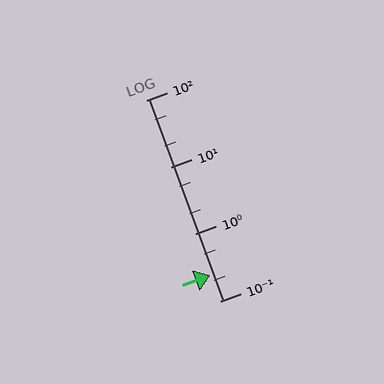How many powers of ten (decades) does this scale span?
The scale spans 3 decades, from 0.1 to 100.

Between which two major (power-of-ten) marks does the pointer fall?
The pointer is between 0.1 and 1.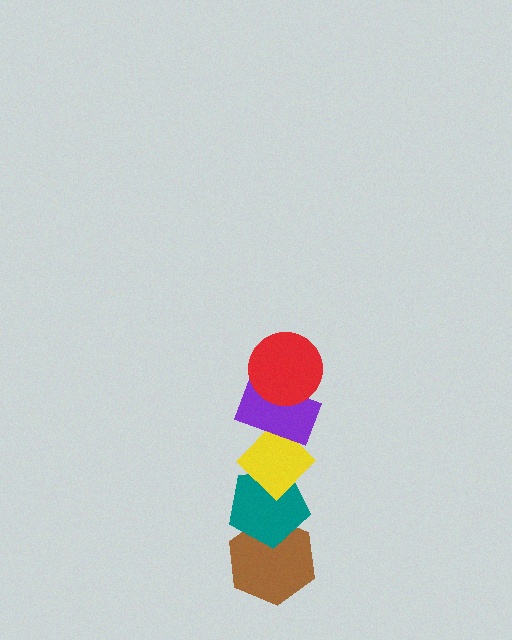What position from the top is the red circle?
The red circle is 1st from the top.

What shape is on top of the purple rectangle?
The red circle is on top of the purple rectangle.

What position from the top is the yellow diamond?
The yellow diamond is 3rd from the top.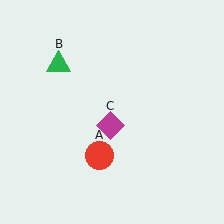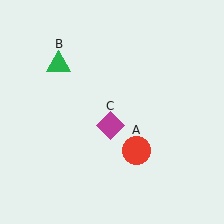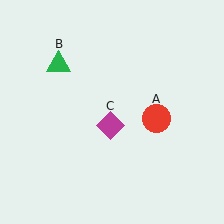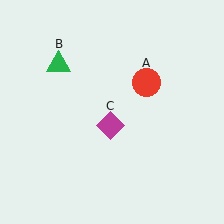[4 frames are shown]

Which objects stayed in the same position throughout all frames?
Green triangle (object B) and magenta diamond (object C) remained stationary.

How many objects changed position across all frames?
1 object changed position: red circle (object A).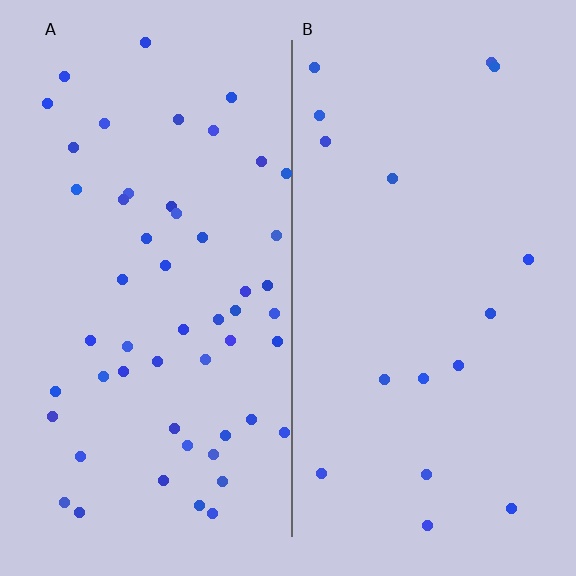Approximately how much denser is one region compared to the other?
Approximately 3.2× — region A over region B.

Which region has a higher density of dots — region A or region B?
A (the left).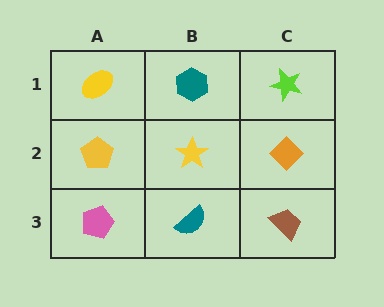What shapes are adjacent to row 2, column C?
A lime star (row 1, column C), a brown trapezoid (row 3, column C), a yellow star (row 2, column B).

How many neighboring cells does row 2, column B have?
4.